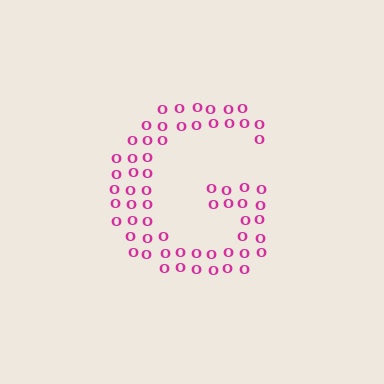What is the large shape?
The large shape is the letter G.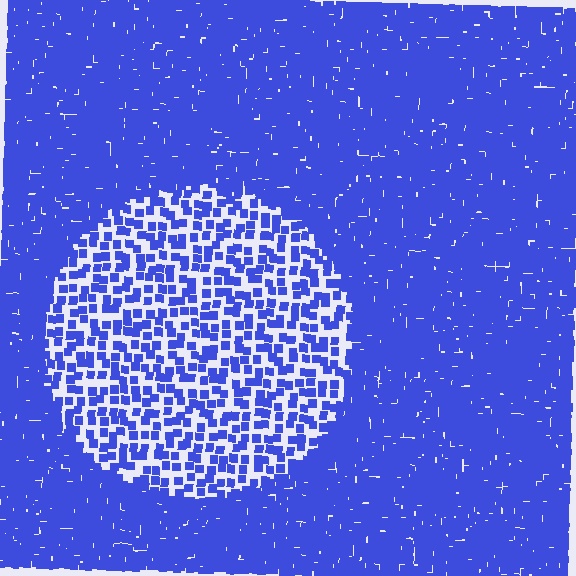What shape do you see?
I see a circle.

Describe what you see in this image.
The image contains small blue elements arranged at two different densities. A circle-shaped region is visible where the elements are less densely packed than the surrounding area.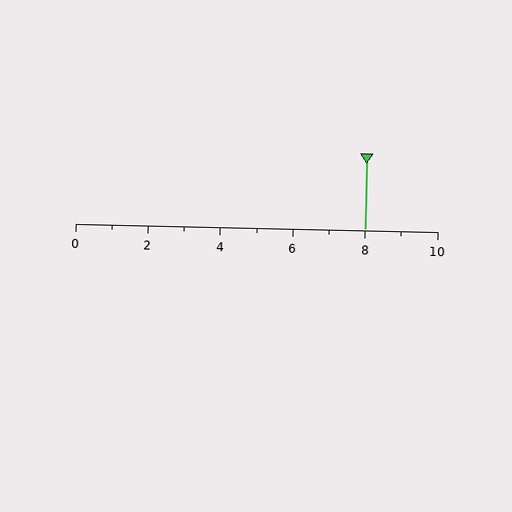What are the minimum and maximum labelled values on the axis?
The axis runs from 0 to 10.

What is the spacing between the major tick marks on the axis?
The major ticks are spaced 2 apart.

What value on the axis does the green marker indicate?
The marker indicates approximately 8.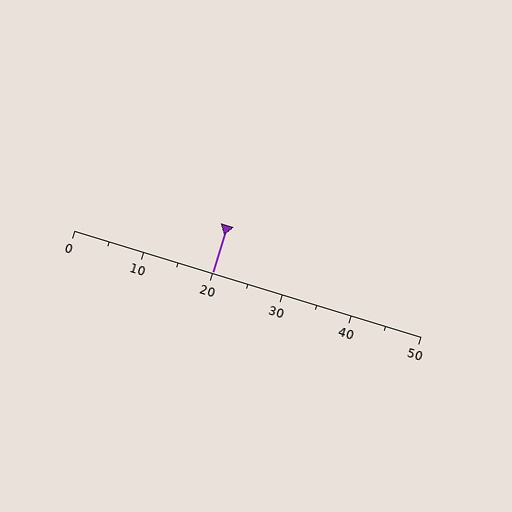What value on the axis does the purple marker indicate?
The marker indicates approximately 20.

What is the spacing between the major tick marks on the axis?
The major ticks are spaced 10 apart.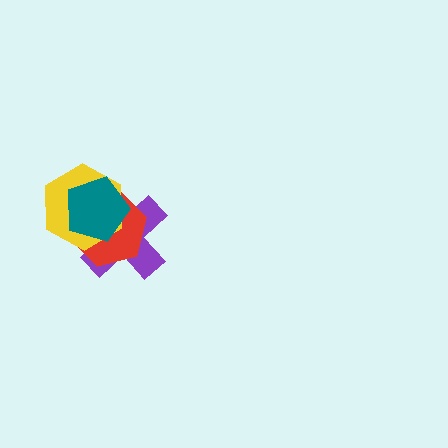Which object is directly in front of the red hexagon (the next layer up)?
The yellow hexagon is directly in front of the red hexagon.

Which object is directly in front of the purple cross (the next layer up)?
The red hexagon is directly in front of the purple cross.